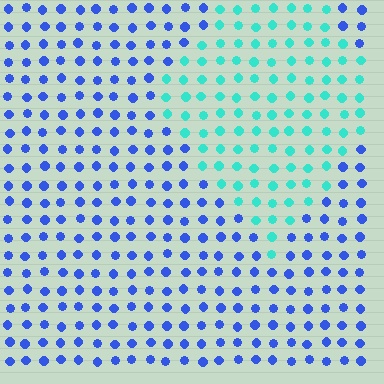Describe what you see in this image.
The image is filled with small blue elements in a uniform arrangement. A diamond-shaped region is visible where the elements are tinted to a slightly different hue, forming a subtle color boundary.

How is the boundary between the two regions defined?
The boundary is defined purely by a slight shift in hue (about 57 degrees). Spacing, size, and orientation are identical on both sides.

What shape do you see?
I see a diamond.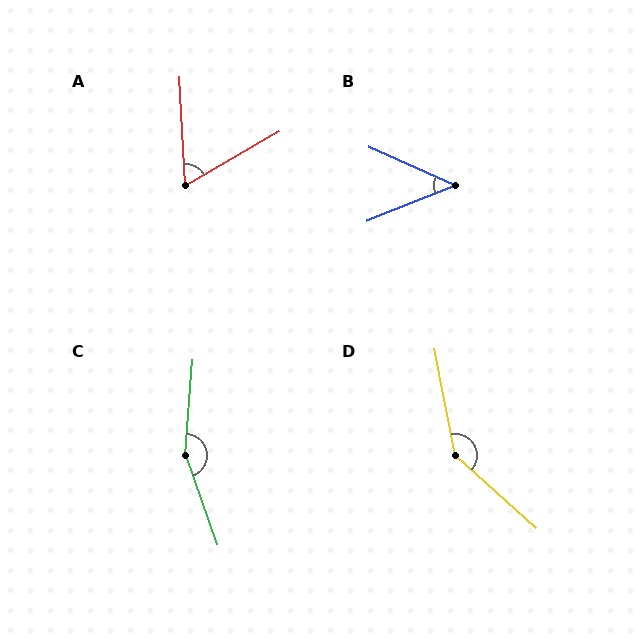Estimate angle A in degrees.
Approximately 63 degrees.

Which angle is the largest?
C, at approximately 156 degrees.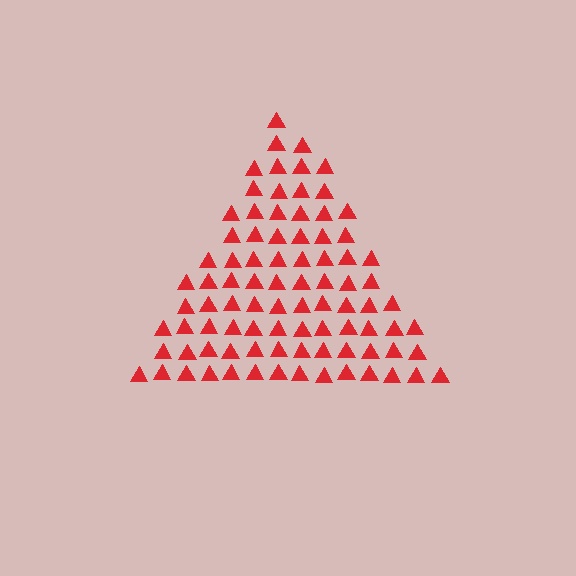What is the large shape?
The large shape is a triangle.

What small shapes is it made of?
It is made of small triangles.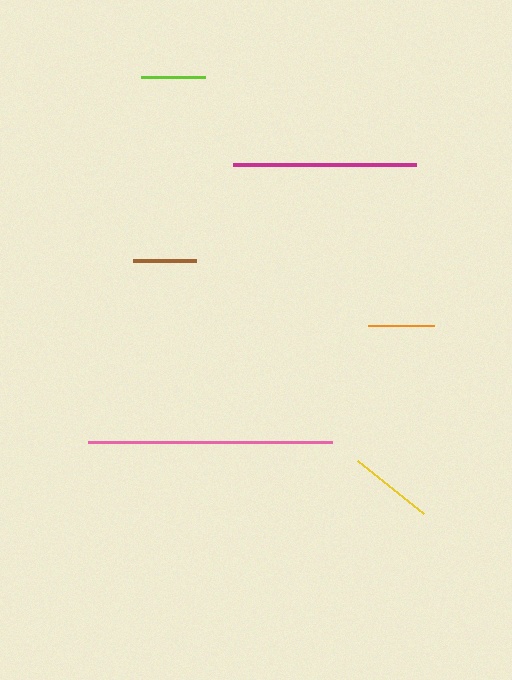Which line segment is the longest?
The pink line is the longest at approximately 244 pixels.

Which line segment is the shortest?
The brown line is the shortest at approximately 63 pixels.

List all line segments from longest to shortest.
From longest to shortest: pink, magenta, yellow, orange, lime, brown.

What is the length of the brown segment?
The brown segment is approximately 63 pixels long.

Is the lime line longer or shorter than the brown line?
The lime line is longer than the brown line.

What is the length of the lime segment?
The lime segment is approximately 64 pixels long.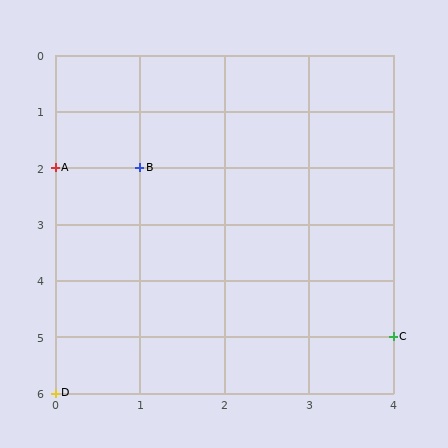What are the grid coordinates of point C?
Point C is at grid coordinates (4, 5).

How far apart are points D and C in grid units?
Points D and C are 4 columns and 1 row apart (about 4.1 grid units diagonally).